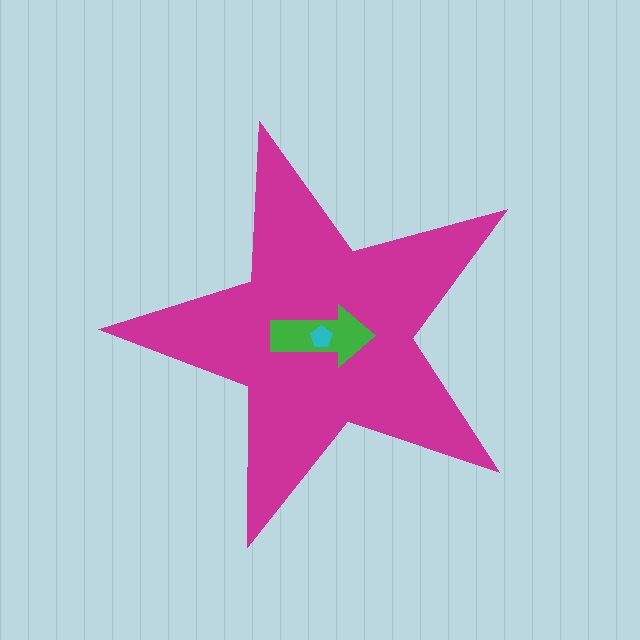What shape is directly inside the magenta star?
The green arrow.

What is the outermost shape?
The magenta star.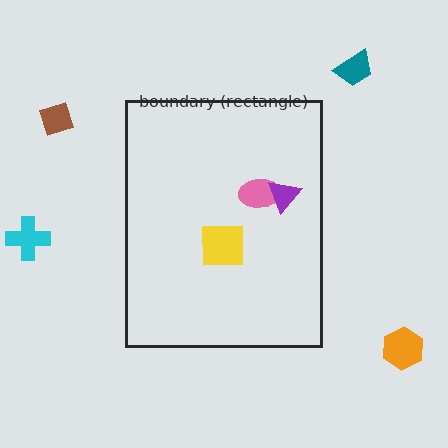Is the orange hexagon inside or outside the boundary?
Outside.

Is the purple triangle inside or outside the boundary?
Inside.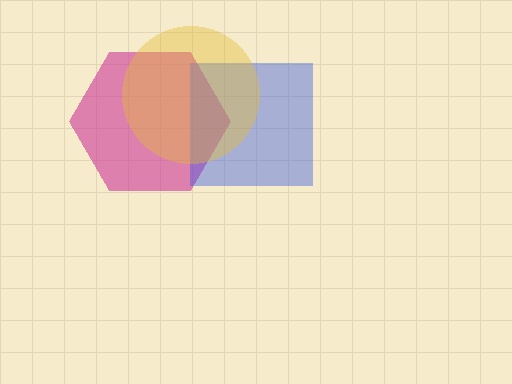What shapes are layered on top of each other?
The layered shapes are: a magenta hexagon, a blue square, a yellow circle.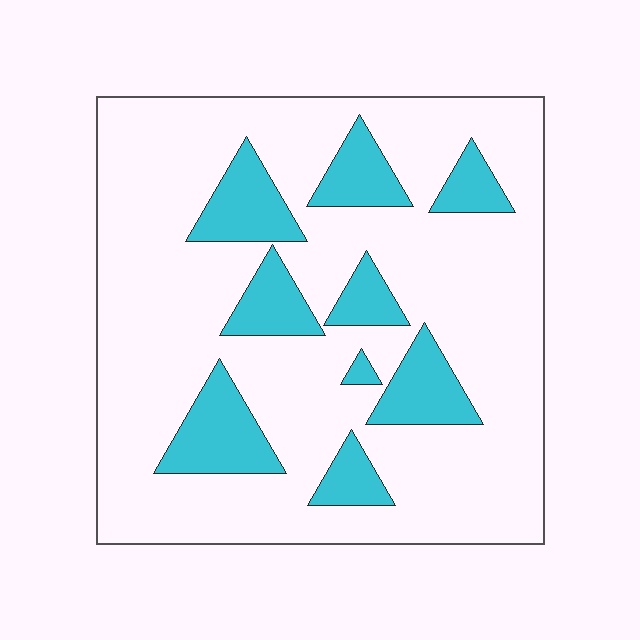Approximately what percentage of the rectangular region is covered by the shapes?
Approximately 20%.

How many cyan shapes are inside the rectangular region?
9.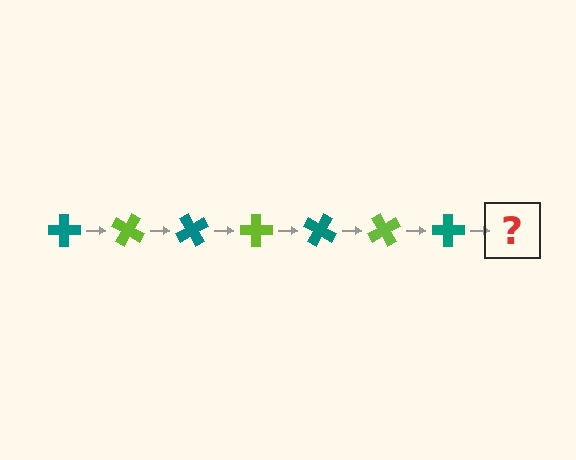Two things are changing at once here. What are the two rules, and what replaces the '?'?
The two rules are that it rotates 30 degrees each step and the color cycles through teal and lime. The '?' should be a lime cross, rotated 210 degrees from the start.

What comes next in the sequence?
The next element should be a lime cross, rotated 210 degrees from the start.